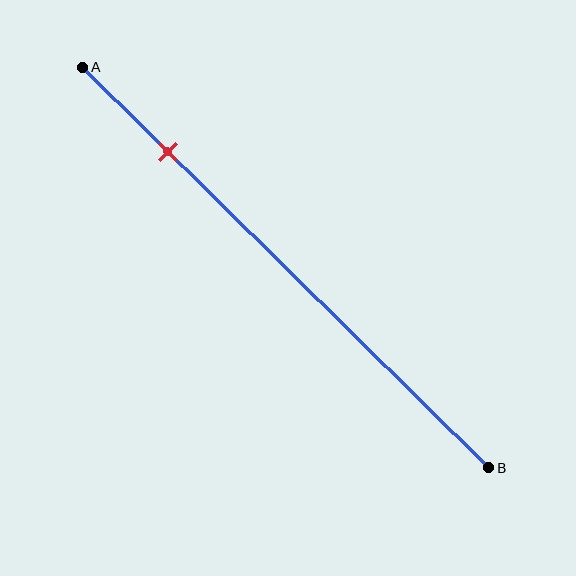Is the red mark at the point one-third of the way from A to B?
No, the mark is at about 20% from A, not at the 33% one-third point.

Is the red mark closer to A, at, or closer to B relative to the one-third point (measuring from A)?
The red mark is closer to point A than the one-third point of segment AB.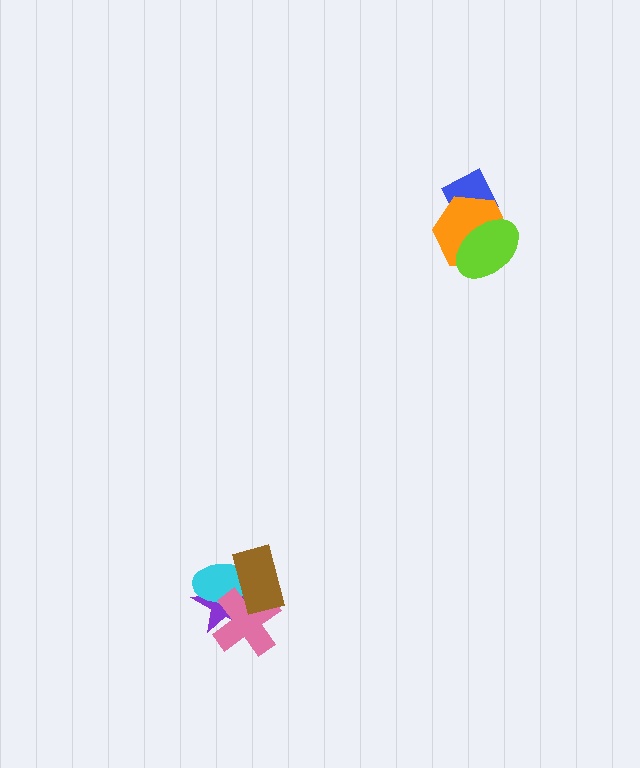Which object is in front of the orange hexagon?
The lime ellipse is in front of the orange hexagon.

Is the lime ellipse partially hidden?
No, no other shape covers it.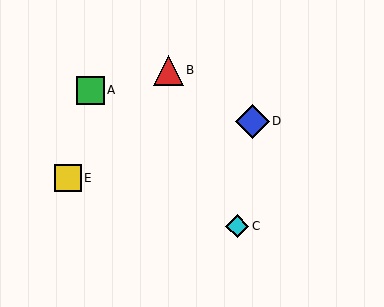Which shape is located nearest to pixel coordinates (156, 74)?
The red triangle (labeled B) at (169, 70) is nearest to that location.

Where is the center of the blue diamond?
The center of the blue diamond is at (253, 121).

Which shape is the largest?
The blue diamond (labeled D) is the largest.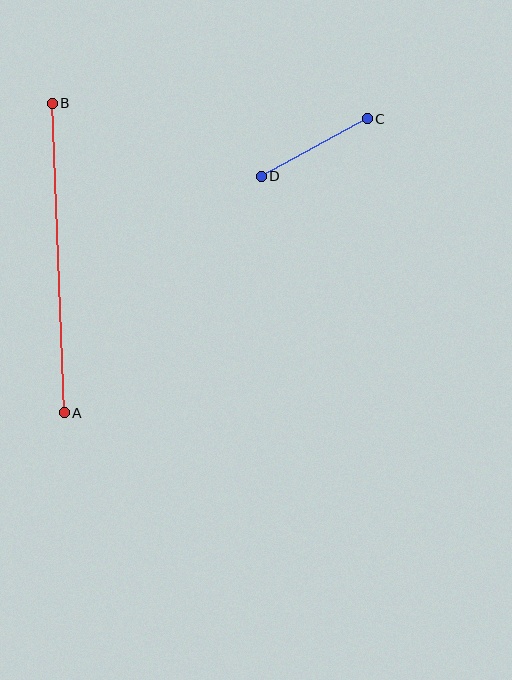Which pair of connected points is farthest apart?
Points A and B are farthest apart.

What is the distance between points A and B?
The distance is approximately 310 pixels.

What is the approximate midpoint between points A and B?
The midpoint is at approximately (58, 258) pixels.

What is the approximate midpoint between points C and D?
The midpoint is at approximately (314, 148) pixels.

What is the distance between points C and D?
The distance is approximately 121 pixels.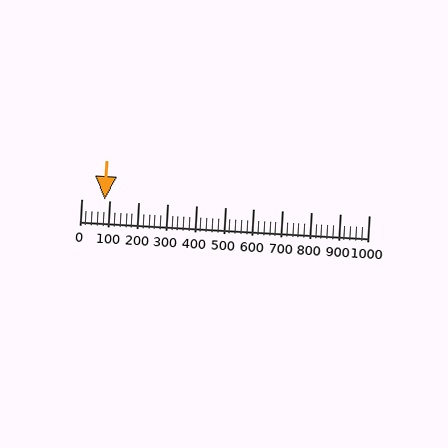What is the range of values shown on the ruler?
The ruler shows values from 0 to 1000.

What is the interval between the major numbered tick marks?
The major tick marks are spaced 100 units apart.